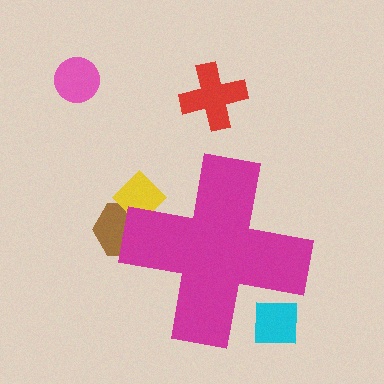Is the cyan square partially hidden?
Yes, the cyan square is partially hidden behind the magenta cross.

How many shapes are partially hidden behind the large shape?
3 shapes are partially hidden.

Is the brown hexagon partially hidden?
Yes, the brown hexagon is partially hidden behind the magenta cross.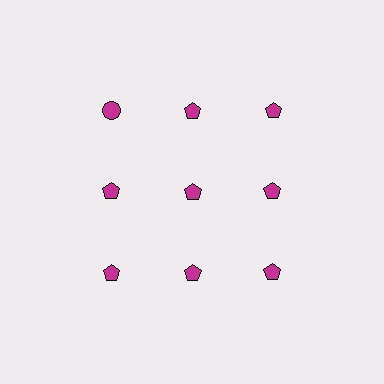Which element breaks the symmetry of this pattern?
The magenta circle in the top row, leftmost column breaks the symmetry. All other shapes are magenta pentagons.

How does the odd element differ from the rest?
It has a different shape: circle instead of pentagon.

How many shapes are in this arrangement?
There are 9 shapes arranged in a grid pattern.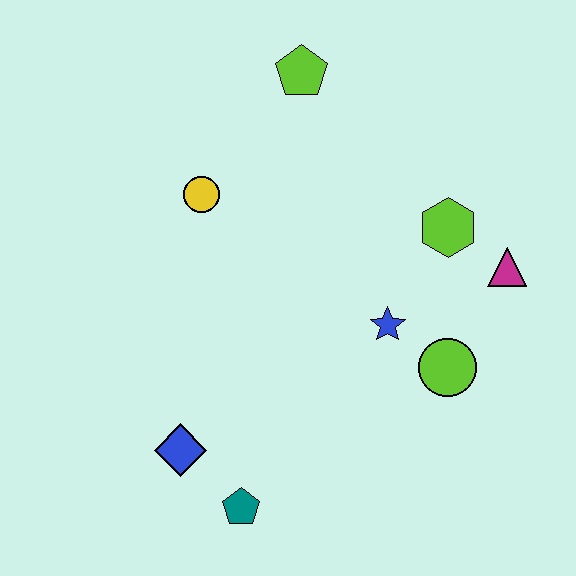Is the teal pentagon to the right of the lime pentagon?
No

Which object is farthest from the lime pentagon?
The teal pentagon is farthest from the lime pentagon.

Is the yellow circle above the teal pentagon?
Yes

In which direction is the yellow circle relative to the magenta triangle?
The yellow circle is to the left of the magenta triangle.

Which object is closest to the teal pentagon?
The blue diamond is closest to the teal pentagon.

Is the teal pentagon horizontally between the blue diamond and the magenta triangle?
Yes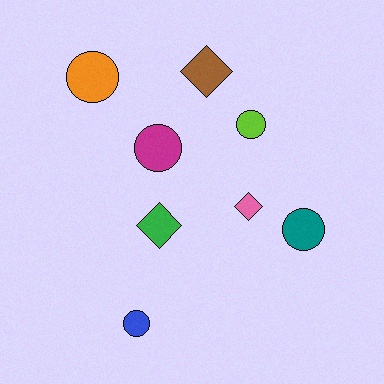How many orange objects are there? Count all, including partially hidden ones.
There is 1 orange object.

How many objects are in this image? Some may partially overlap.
There are 8 objects.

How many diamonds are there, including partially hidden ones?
There are 3 diamonds.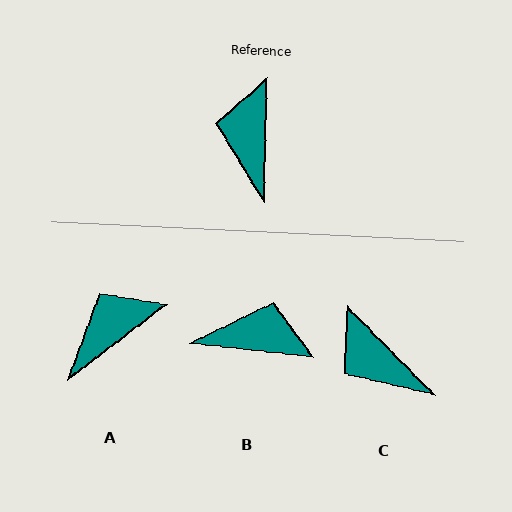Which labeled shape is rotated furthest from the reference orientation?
B, about 95 degrees away.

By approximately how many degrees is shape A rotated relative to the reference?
Approximately 51 degrees clockwise.